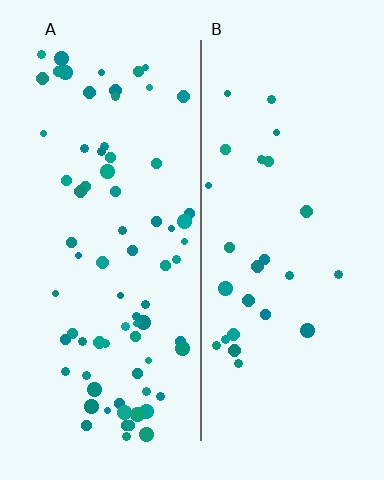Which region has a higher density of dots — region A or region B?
A (the left).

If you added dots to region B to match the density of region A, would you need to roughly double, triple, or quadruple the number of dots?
Approximately triple.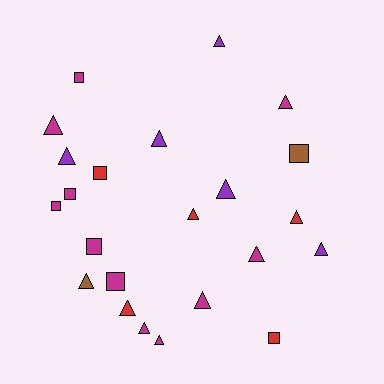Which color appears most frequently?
Magenta, with 11 objects.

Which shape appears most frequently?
Triangle, with 15 objects.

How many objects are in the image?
There are 23 objects.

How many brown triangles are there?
There is 1 brown triangle.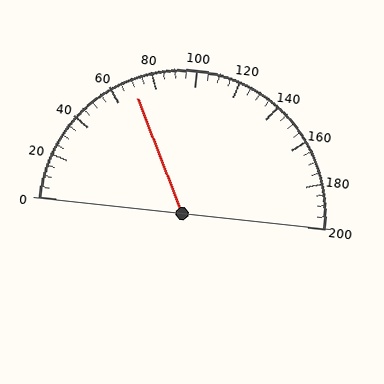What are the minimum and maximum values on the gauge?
The gauge ranges from 0 to 200.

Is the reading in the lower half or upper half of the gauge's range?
The reading is in the lower half of the range (0 to 200).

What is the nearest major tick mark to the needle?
The nearest major tick mark is 80.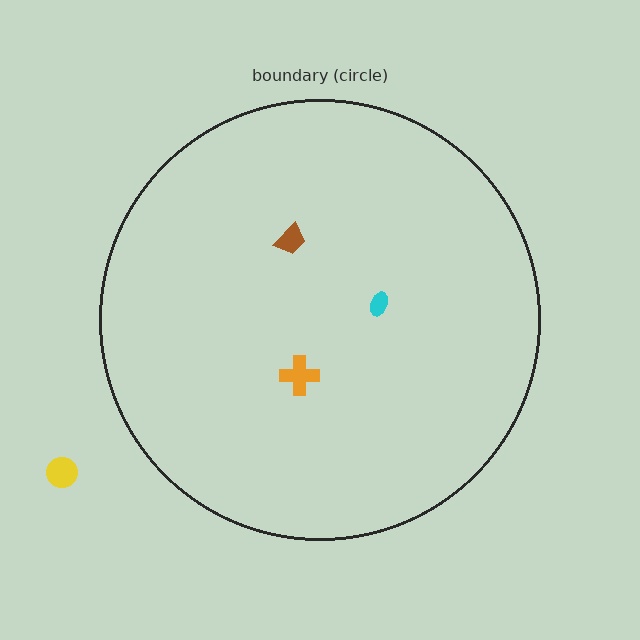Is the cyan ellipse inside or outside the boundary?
Inside.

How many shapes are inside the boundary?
3 inside, 1 outside.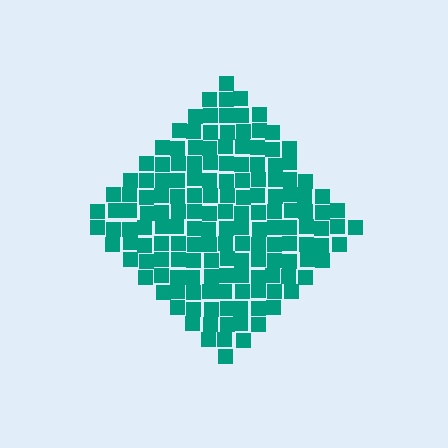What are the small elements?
The small elements are squares.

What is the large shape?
The large shape is a diamond.